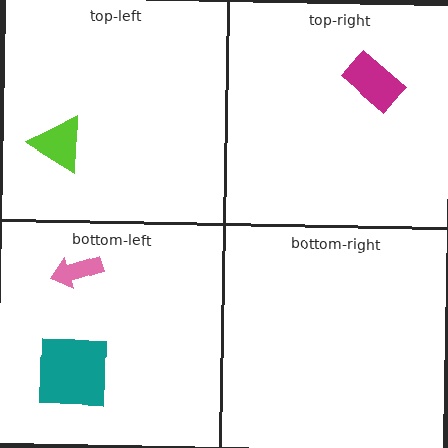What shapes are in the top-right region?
The magenta rectangle.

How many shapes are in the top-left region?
1.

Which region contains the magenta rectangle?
The top-right region.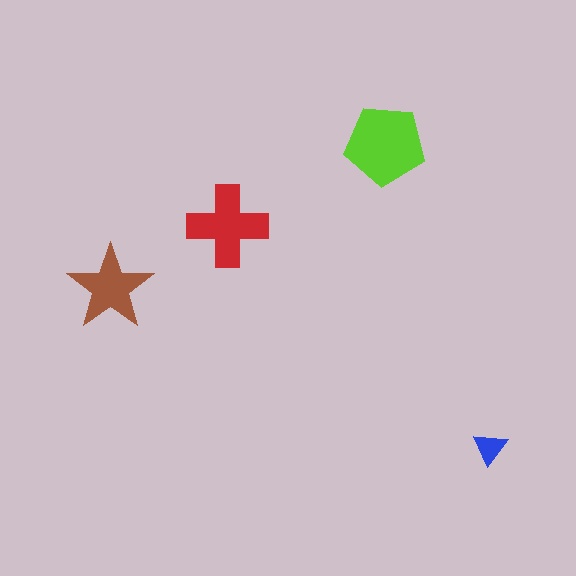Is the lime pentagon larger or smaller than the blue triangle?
Larger.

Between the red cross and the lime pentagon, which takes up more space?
The lime pentagon.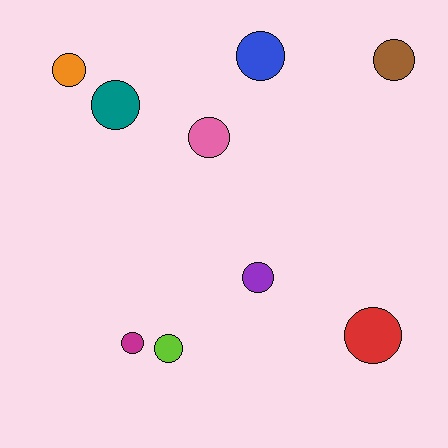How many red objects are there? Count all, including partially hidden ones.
There is 1 red object.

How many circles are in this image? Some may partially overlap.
There are 9 circles.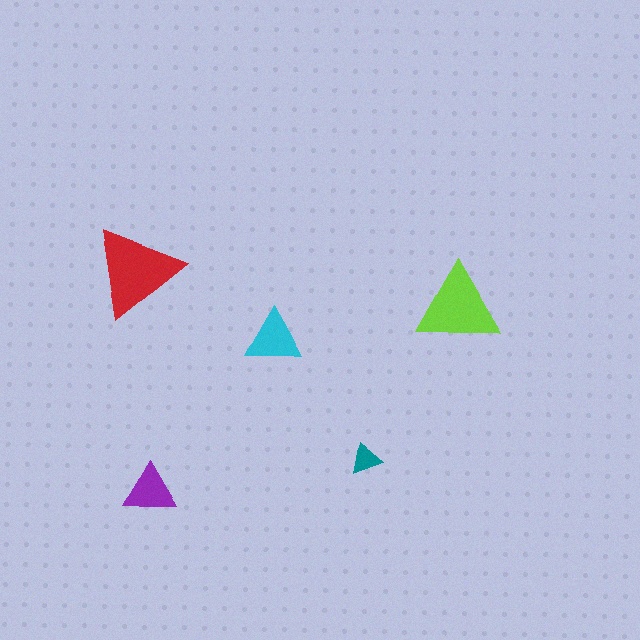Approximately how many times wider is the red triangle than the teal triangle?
About 3 times wider.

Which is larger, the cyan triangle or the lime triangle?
The lime one.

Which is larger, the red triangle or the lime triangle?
The red one.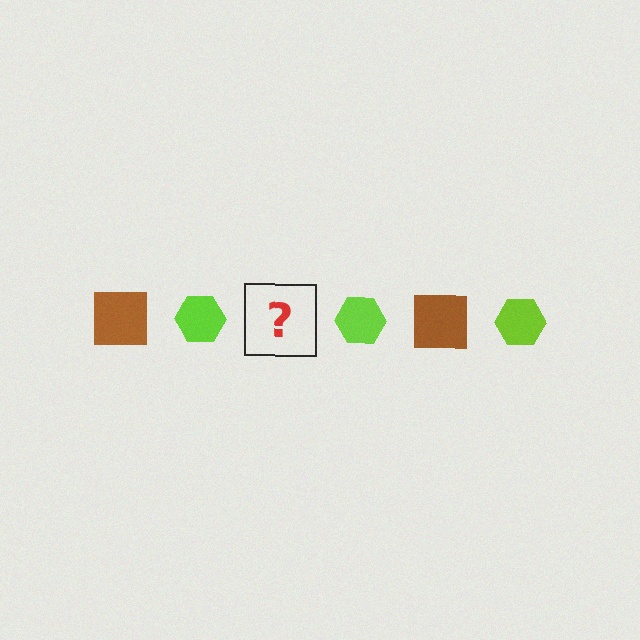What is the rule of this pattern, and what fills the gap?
The rule is that the pattern alternates between brown square and lime hexagon. The gap should be filled with a brown square.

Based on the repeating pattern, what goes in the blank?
The blank should be a brown square.